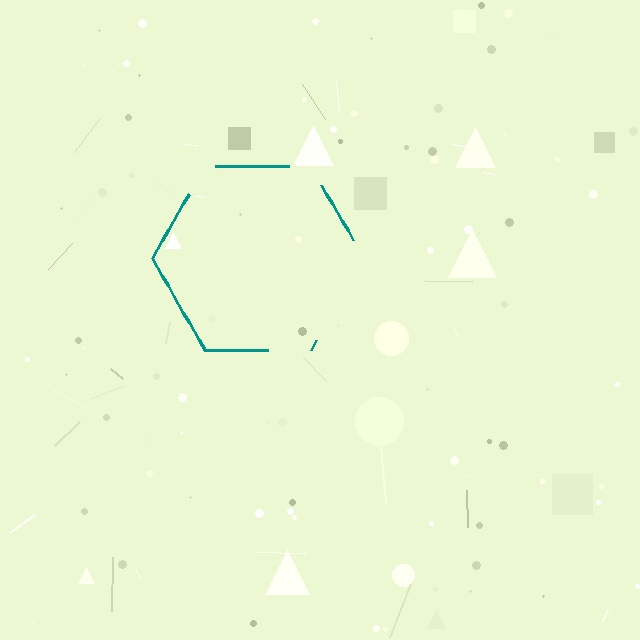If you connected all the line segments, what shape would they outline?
They would outline a hexagon.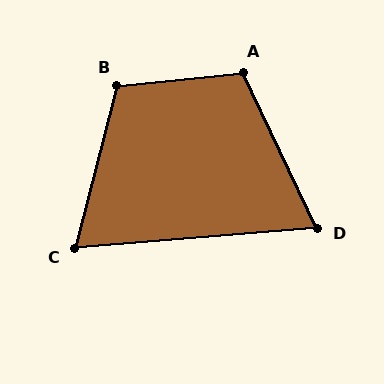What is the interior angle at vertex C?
Approximately 71 degrees (acute).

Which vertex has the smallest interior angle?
D, at approximately 69 degrees.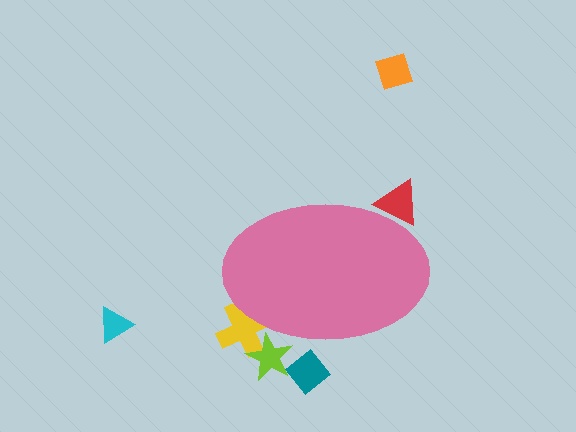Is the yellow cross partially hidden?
Yes, the yellow cross is partially hidden behind the pink ellipse.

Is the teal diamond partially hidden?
Yes, the teal diamond is partially hidden behind the pink ellipse.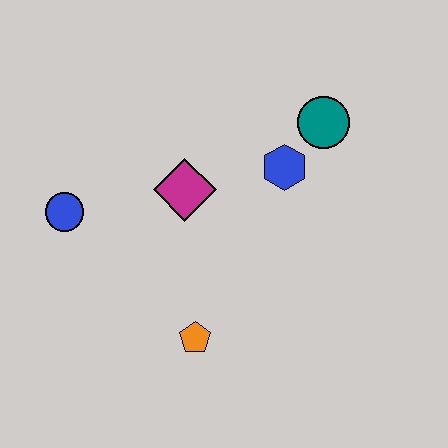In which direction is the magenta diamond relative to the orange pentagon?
The magenta diamond is above the orange pentagon.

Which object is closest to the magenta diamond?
The blue hexagon is closest to the magenta diamond.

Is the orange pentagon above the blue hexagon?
No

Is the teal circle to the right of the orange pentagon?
Yes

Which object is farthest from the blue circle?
The teal circle is farthest from the blue circle.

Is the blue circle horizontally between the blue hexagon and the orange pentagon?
No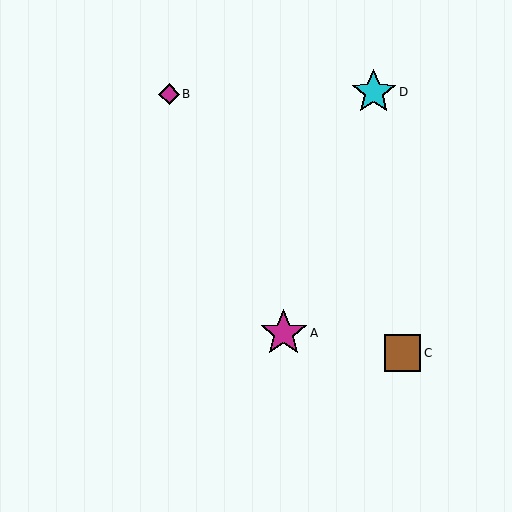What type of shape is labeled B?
Shape B is a magenta diamond.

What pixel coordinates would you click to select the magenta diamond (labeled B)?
Click at (169, 94) to select the magenta diamond B.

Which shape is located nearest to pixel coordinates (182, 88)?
The magenta diamond (labeled B) at (169, 94) is nearest to that location.